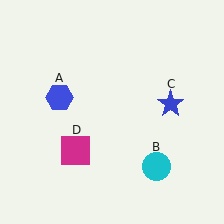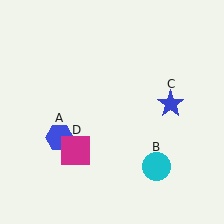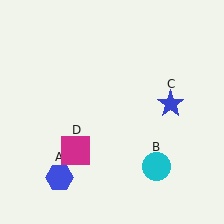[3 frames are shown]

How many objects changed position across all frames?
1 object changed position: blue hexagon (object A).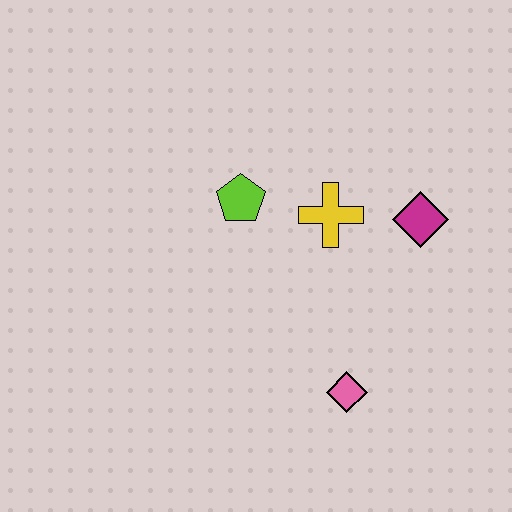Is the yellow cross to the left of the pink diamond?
Yes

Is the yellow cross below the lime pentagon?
Yes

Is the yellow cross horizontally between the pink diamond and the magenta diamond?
No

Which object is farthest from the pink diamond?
The lime pentagon is farthest from the pink diamond.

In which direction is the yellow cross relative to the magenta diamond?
The yellow cross is to the left of the magenta diamond.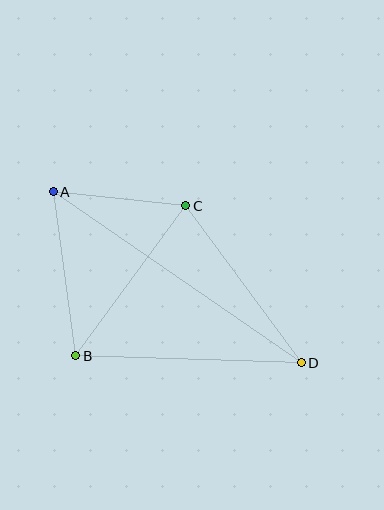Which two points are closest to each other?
Points A and C are closest to each other.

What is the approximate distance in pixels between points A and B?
The distance between A and B is approximately 166 pixels.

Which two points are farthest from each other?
Points A and D are farthest from each other.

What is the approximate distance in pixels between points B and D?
The distance between B and D is approximately 226 pixels.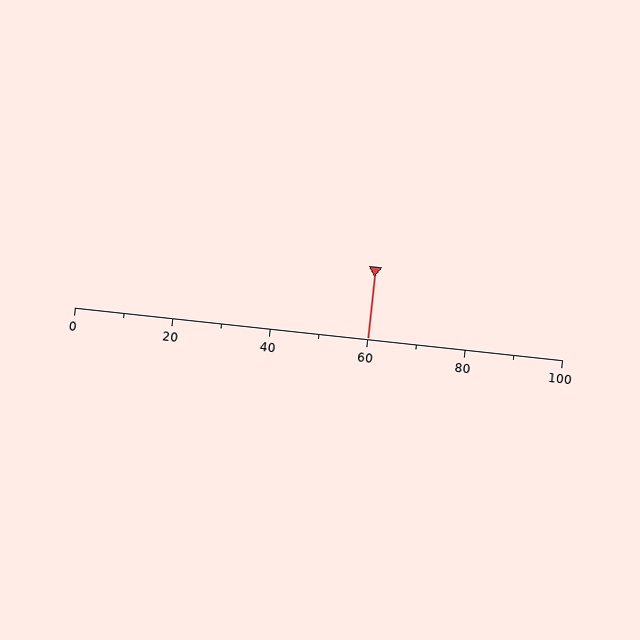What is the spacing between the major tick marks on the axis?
The major ticks are spaced 20 apart.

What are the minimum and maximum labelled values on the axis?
The axis runs from 0 to 100.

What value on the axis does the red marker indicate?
The marker indicates approximately 60.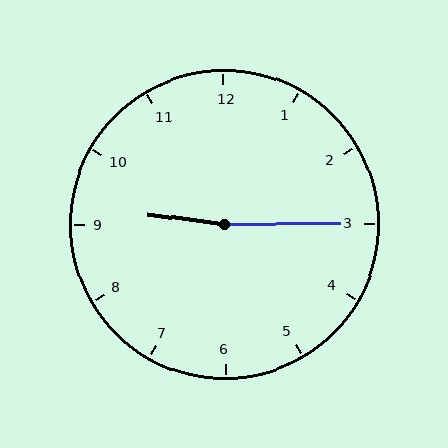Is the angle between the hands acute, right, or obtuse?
It is obtuse.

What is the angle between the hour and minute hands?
Approximately 172 degrees.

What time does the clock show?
9:15.